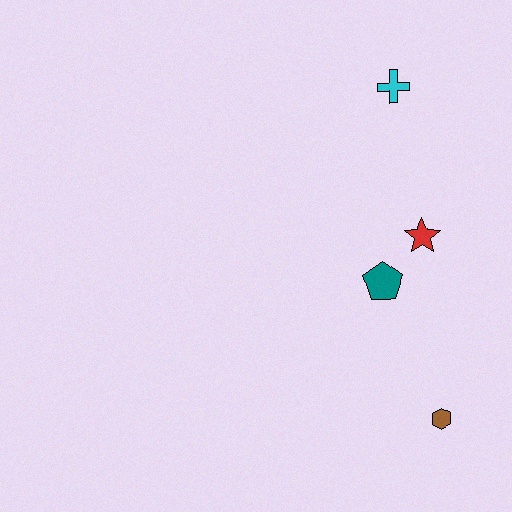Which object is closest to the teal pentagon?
The red star is closest to the teal pentagon.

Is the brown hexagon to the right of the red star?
Yes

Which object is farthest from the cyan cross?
The brown hexagon is farthest from the cyan cross.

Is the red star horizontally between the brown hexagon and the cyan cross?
Yes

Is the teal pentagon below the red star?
Yes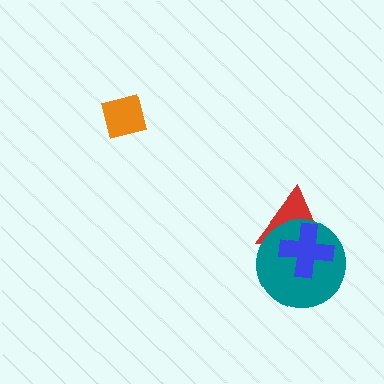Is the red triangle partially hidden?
Yes, it is partially covered by another shape.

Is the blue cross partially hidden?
No, no other shape covers it.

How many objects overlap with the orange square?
0 objects overlap with the orange square.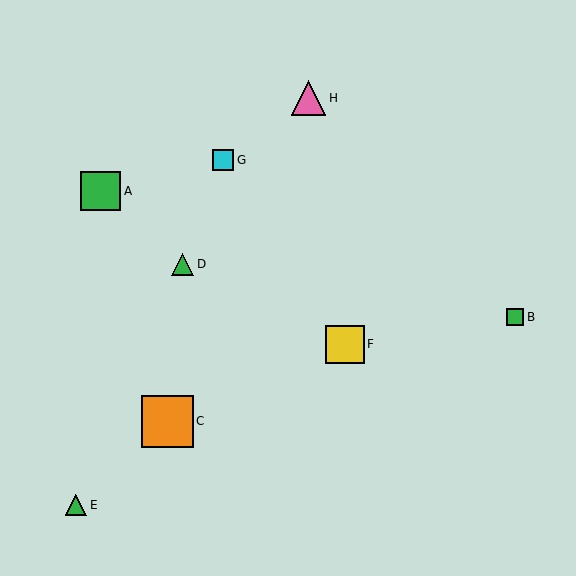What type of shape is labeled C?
Shape C is an orange square.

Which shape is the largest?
The orange square (labeled C) is the largest.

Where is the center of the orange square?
The center of the orange square is at (167, 421).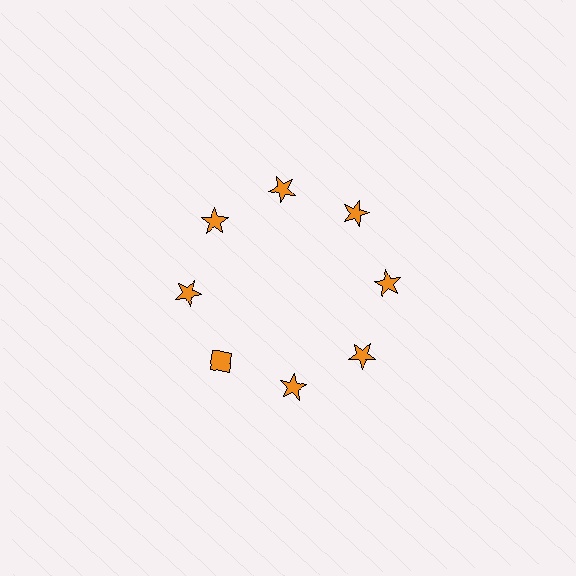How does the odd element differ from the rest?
It has a different shape: diamond instead of star.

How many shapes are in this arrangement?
There are 8 shapes arranged in a ring pattern.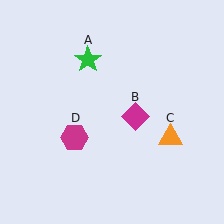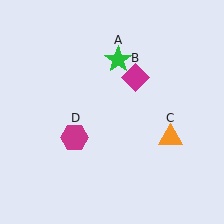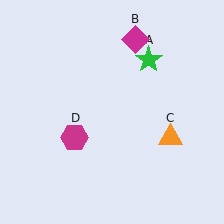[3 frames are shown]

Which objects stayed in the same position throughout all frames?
Orange triangle (object C) and magenta hexagon (object D) remained stationary.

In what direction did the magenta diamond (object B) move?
The magenta diamond (object B) moved up.